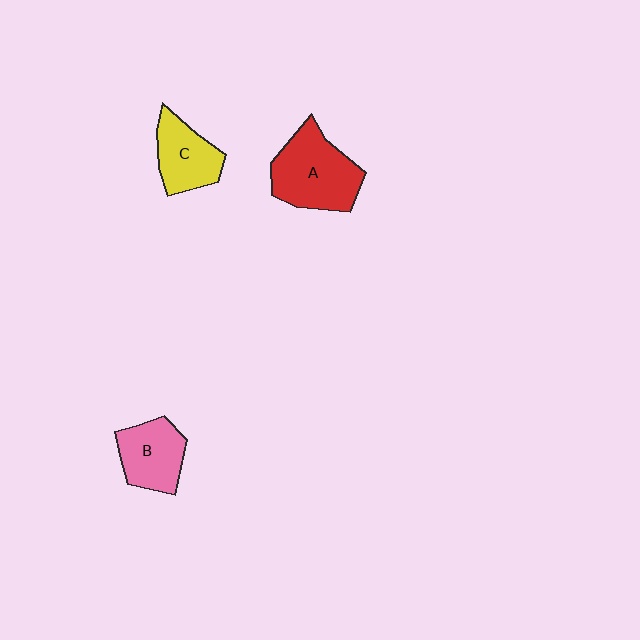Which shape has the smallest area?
Shape C (yellow).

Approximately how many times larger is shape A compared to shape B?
Approximately 1.4 times.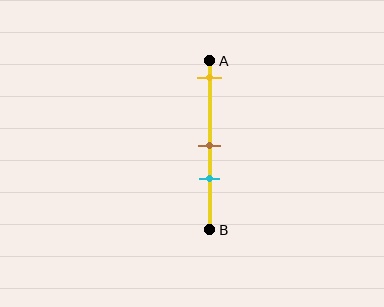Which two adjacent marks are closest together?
The brown and cyan marks are the closest adjacent pair.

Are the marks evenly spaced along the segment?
No, the marks are not evenly spaced.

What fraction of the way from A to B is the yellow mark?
The yellow mark is approximately 10% (0.1) of the way from A to B.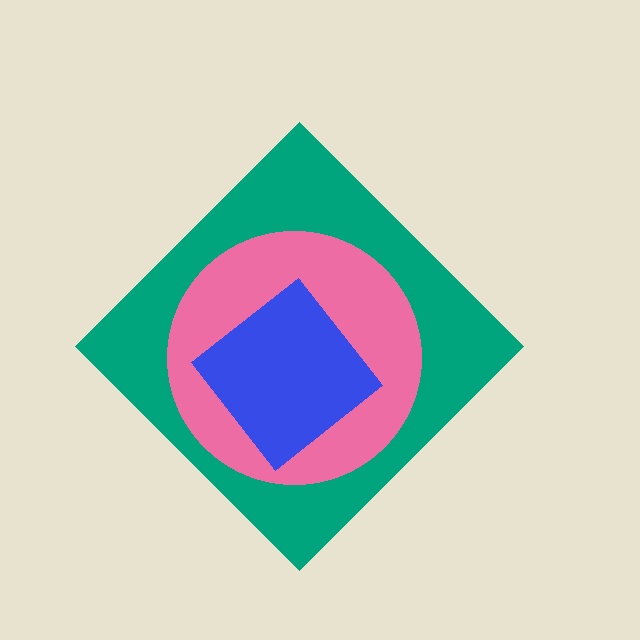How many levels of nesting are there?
3.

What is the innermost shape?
The blue diamond.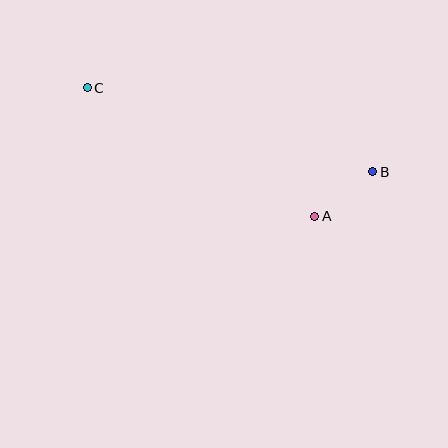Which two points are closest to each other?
Points A and B are closest to each other.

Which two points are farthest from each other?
Points B and C are farthest from each other.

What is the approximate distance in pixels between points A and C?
The distance between A and C is approximately 261 pixels.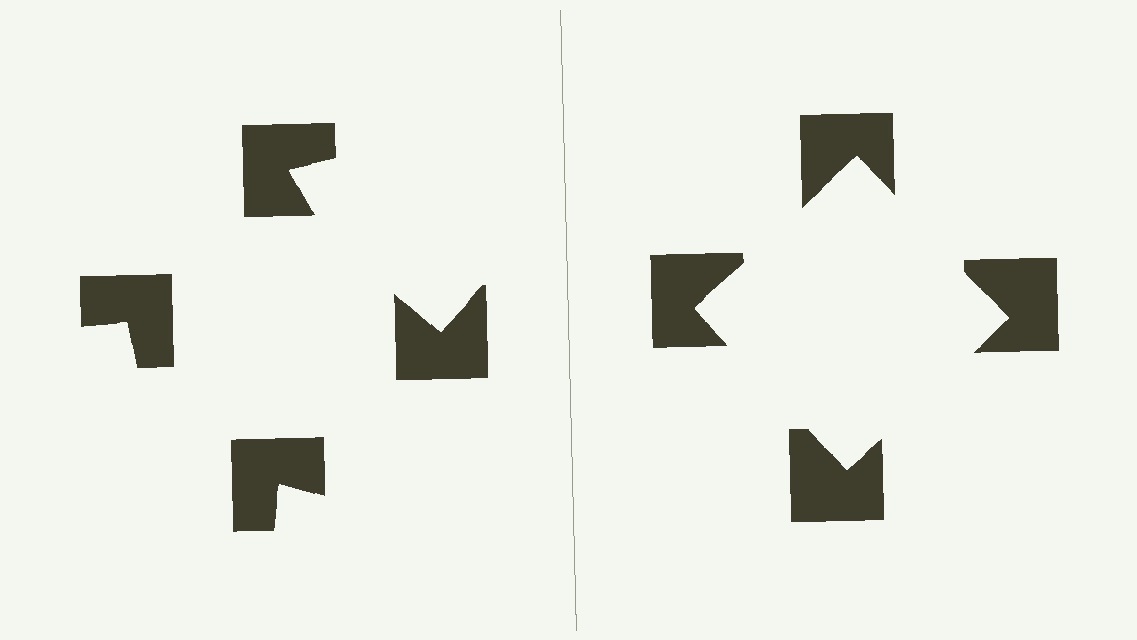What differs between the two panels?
The notched squares are positioned identically on both sides; only the wedge orientations differ. On the right they align to a square; on the left they are misaligned.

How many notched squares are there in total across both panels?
8 — 4 on each side.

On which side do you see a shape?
An illusory square appears on the right side. On the left side the wedge cuts are rotated, so no coherent shape forms.